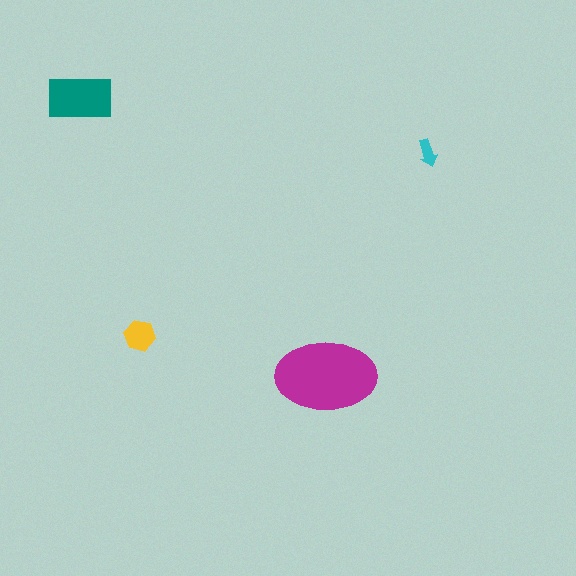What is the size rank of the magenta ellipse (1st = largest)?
1st.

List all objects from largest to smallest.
The magenta ellipse, the teal rectangle, the yellow hexagon, the cyan arrow.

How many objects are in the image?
There are 4 objects in the image.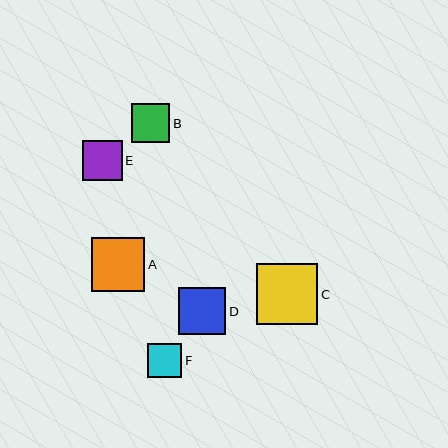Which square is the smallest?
Square F is the smallest with a size of approximately 34 pixels.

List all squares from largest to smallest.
From largest to smallest: C, A, D, E, B, F.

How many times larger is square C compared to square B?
Square C is approximately 1.6 times the size of square B.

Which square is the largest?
Square C is the largest with a size of approximately 62 pixels.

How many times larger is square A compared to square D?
Square A is approximately 1.1 times the size of square D.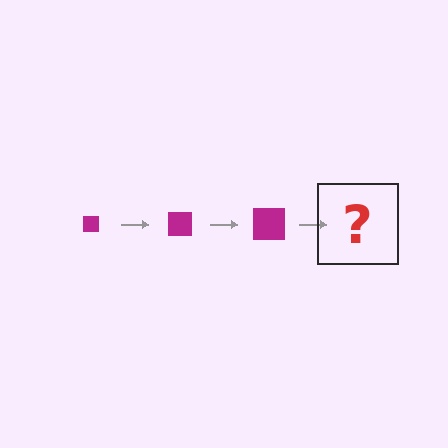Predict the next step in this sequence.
The next step is a magenta square, larger than the previous one.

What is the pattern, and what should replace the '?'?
The pattern is that the square gets progressively larger each step. The '?' should be a magenta square, larger than the previous one.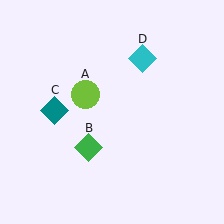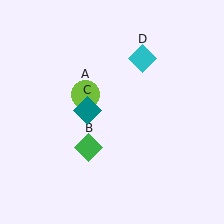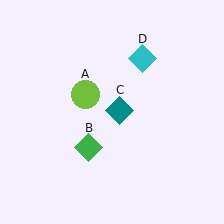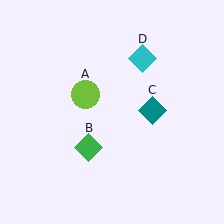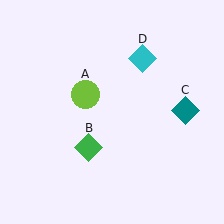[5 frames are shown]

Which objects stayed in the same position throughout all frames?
Lime circle (object A) and green diamond (object B) and cyan diamond (object D) remained stationary.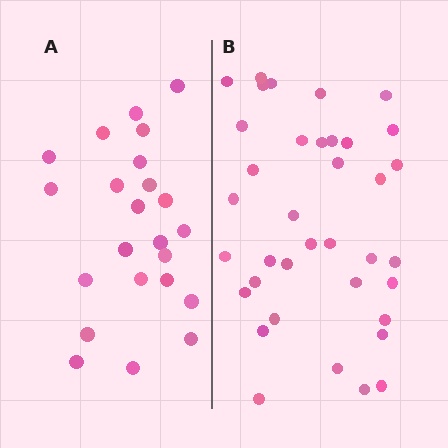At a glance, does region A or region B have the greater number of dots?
Region B (the right region) has more dots.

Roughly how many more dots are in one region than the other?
Region B has approximately 15 more dots than region A.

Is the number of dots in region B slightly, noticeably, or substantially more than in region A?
Region B has substantially more. The ratio is roughly 1.6 to 1.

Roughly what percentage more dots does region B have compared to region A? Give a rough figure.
About 60% more.